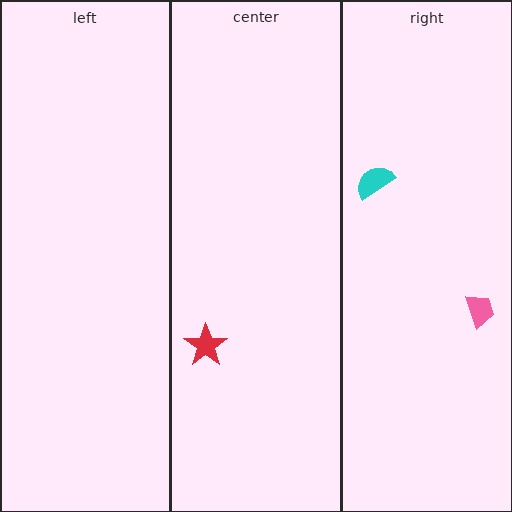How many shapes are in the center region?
1.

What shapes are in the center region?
The red star.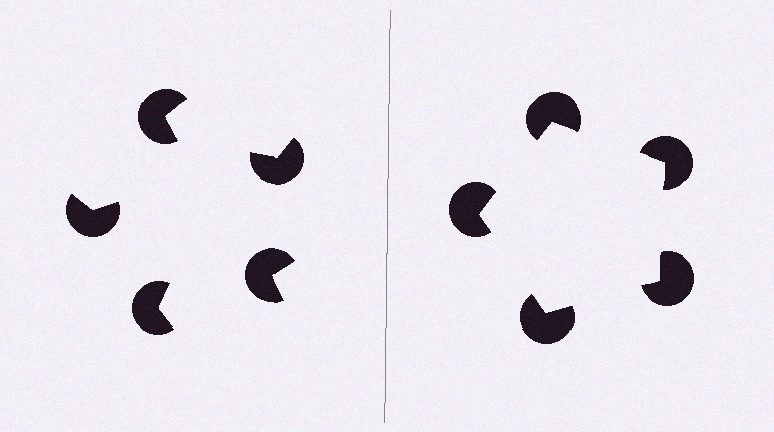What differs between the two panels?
The pac-man discs are positioned identically on both sides; only the wedge orientations differ. On the right they align to a pentagon; on the left they are misaligned.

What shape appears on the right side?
An illusory pentagon.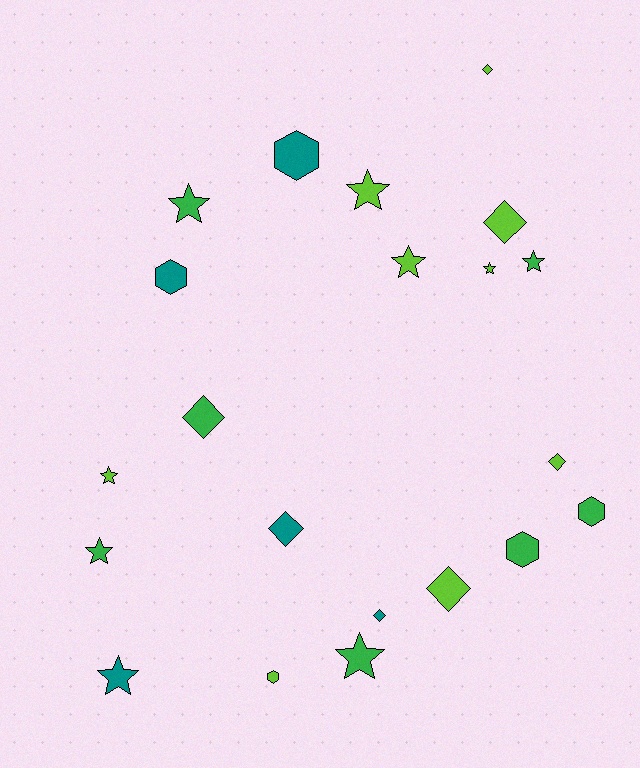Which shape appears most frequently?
Star, with 9 objects.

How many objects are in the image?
There are 21 objects.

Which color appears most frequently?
Lime, with 9 objects.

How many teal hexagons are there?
There are 2 teal hexagons.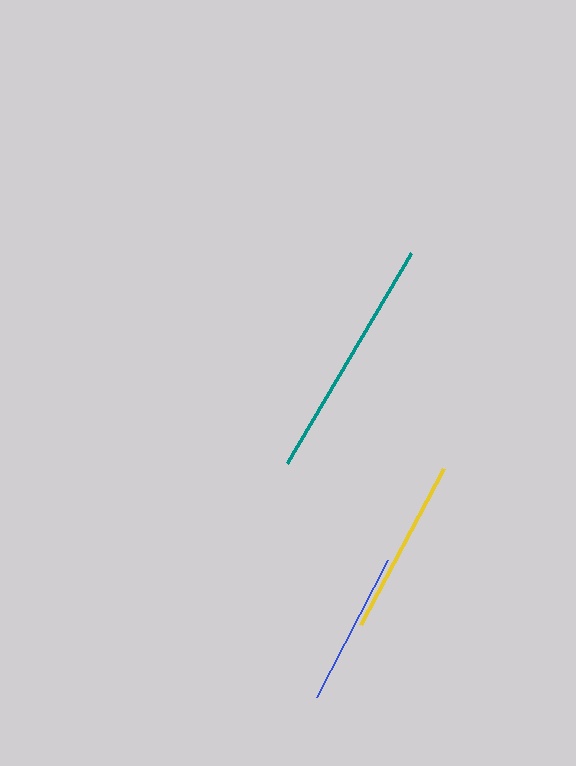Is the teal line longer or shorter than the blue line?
The teal line is longer than the blue line.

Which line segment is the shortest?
The blue line is the shortest at approximately 155 pixels.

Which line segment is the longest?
The teal line is the longest at approximately 244 pixels.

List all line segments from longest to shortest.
From longest to shortest: teal, yellow, blue.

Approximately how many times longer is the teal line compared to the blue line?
The teal line is approximately 1.6 times the length of the blue line.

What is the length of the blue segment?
The blue segment is approximately 155 pixels long.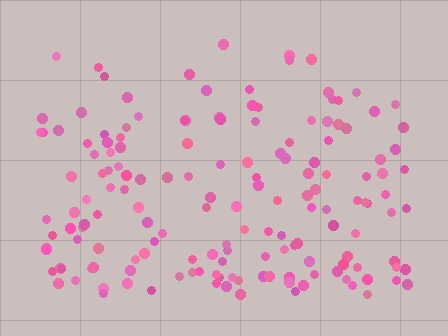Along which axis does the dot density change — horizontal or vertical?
Vertical.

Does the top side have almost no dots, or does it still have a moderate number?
Still a moderate number, just noticeably fewer than the bottom.